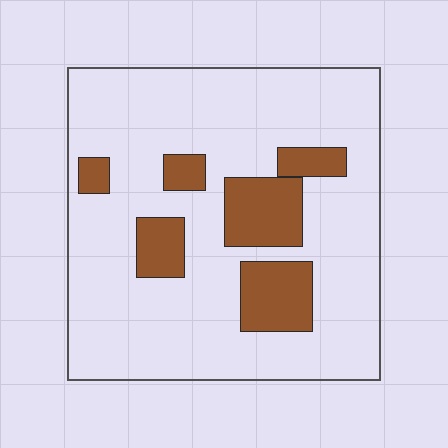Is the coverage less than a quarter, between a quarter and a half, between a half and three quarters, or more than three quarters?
Less than a quarter.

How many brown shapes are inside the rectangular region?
6.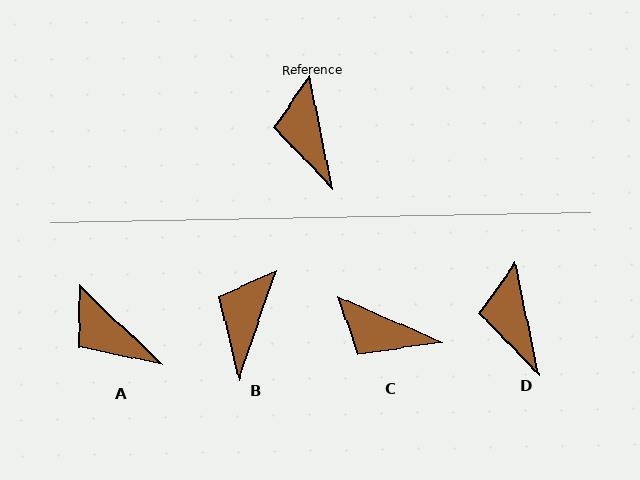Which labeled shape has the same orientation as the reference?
D.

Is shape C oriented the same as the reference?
No, it is off by about 54 degrees.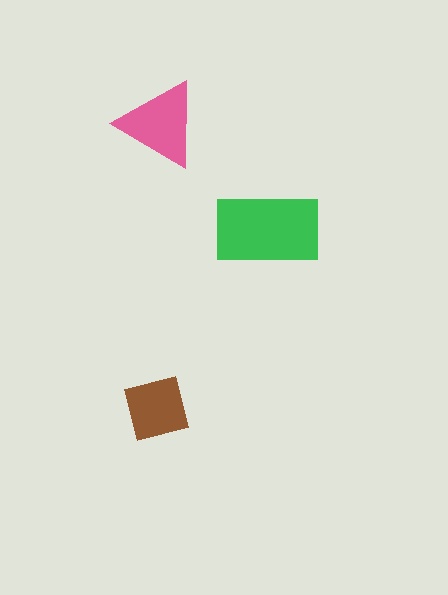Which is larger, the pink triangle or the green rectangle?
The green rectangle.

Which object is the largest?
The green rectangle.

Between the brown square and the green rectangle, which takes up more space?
The green rectangle.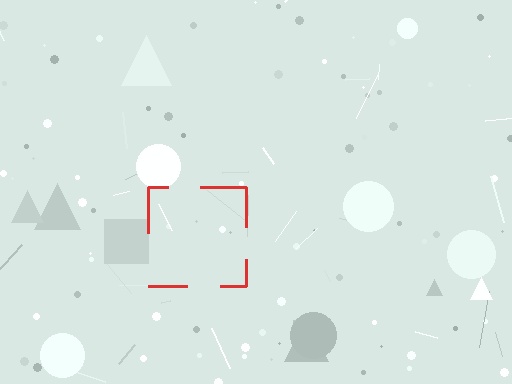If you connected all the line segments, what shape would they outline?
They would outline a square.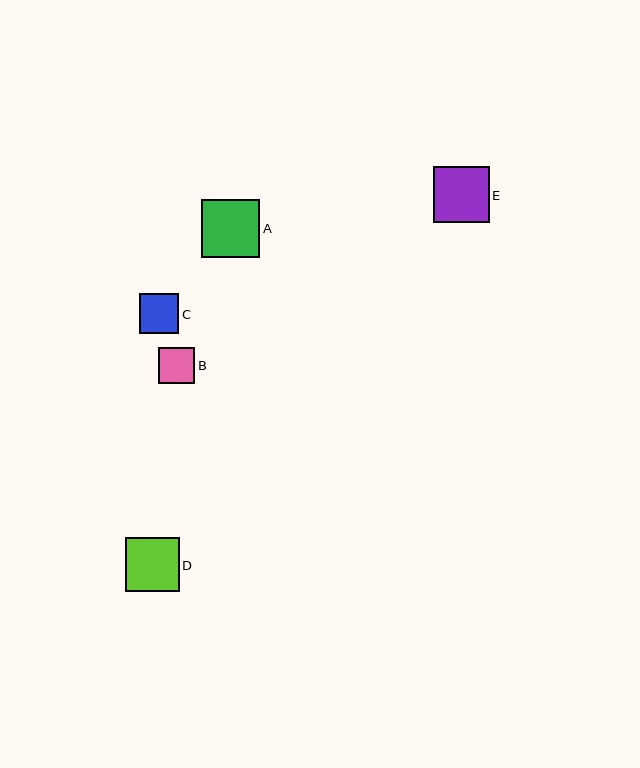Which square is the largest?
Square A is the largest with a size of approximately 59 pixels.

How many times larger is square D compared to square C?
Square D is approximately 1.4 times the size of square C.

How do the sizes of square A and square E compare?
Square A and square E are approximately the same size.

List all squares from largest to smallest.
From largest to smallest: A, E, D, C, B.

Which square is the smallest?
Square B is the smallest with a size of approximately 37 pixels.